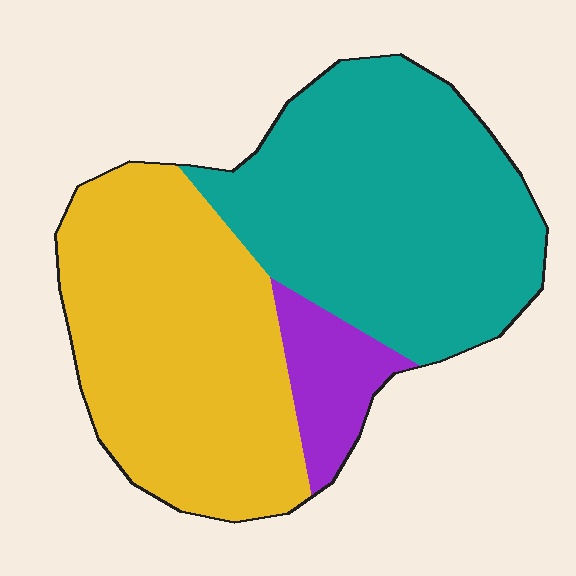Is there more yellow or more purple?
Yellow.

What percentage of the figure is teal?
Teal takes up about one half (1/2) of the figure.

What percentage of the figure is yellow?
Yellow covers about 45% of the figure.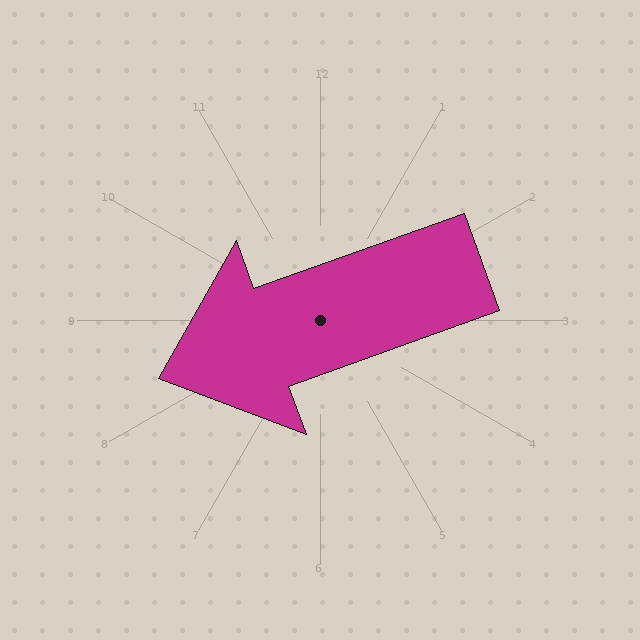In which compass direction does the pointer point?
West.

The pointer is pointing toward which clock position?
Roughly 8 o'clock.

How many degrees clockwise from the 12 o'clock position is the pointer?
Approximately 250 degrees.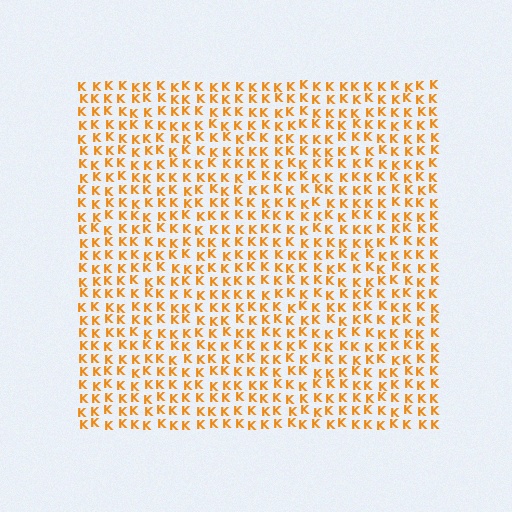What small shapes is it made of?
It is made of small letter K's.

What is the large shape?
The large shape is a square.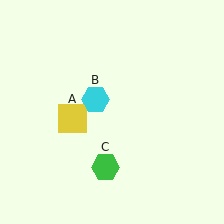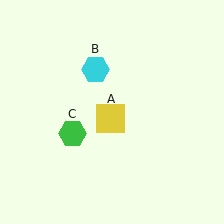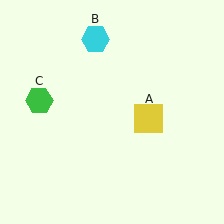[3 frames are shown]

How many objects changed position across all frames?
3 objects changed position: yellow square (object A), cyan hexagon (object B), green hexagon (object C).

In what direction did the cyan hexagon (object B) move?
The cyan hexagon (object B) moved up.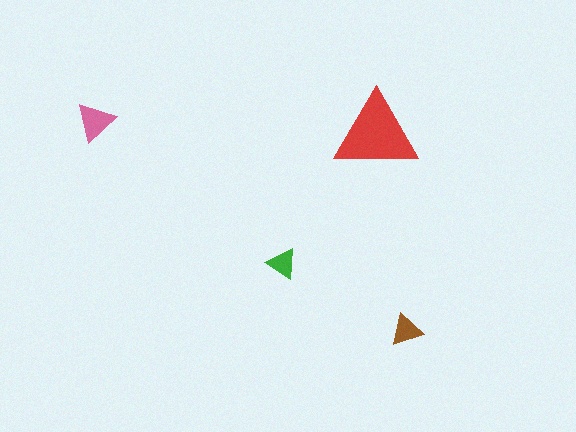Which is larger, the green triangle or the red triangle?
The red one.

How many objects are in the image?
There are 4 objects in the image.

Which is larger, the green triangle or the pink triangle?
The pink one.